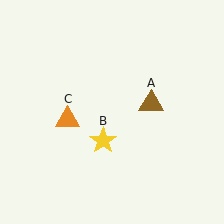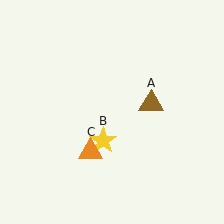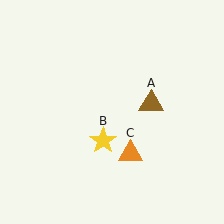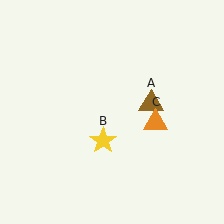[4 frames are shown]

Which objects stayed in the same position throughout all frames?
Brown triangle (object A) and yellow star (object B) remained stationary.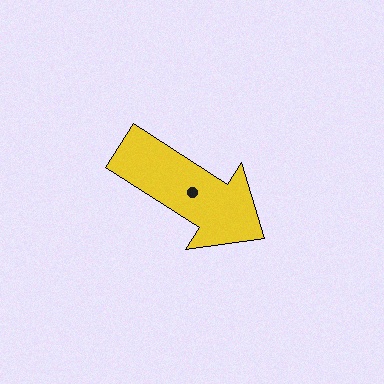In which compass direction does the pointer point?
Southeast.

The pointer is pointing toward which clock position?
Roughly 4 o'clock.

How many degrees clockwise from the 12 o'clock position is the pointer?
Approximately 123 degrees.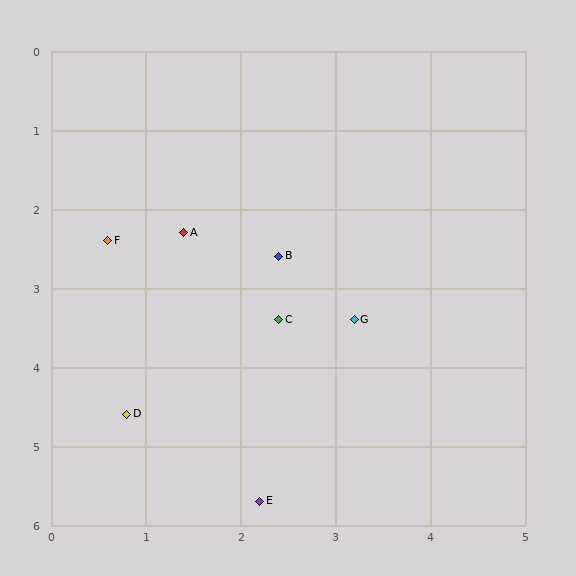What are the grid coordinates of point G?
Point G is at approximately (3.2, 3.4).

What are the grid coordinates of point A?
Point A is at approximately (1.4, 2.3).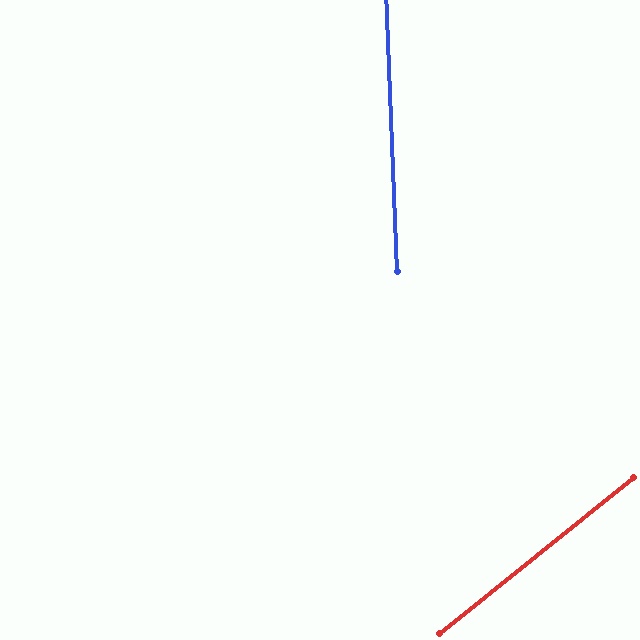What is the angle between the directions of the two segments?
Approximately 53 degrees.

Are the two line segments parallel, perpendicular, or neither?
Neither parallel nor perpendicular — they differ by about 53°.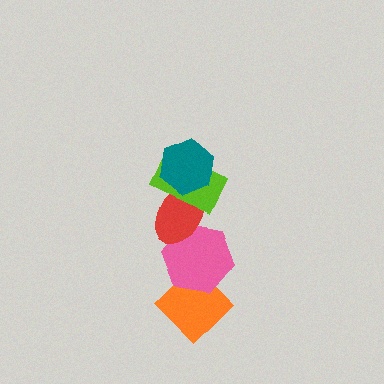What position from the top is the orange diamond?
The orange diamond is 5th from the top.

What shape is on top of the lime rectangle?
The teal hexagon is on top of the lime rectangle.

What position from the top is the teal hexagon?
The teal hexagon is 1st from the top.